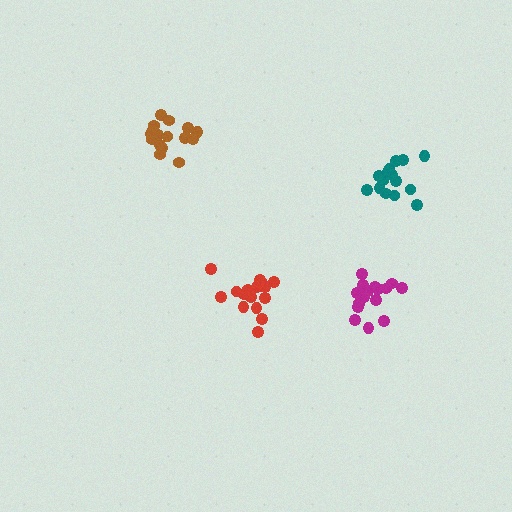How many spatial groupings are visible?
There are 4 spatial groupings.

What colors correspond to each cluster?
The clusters are colored: teal, red, brown, magenta.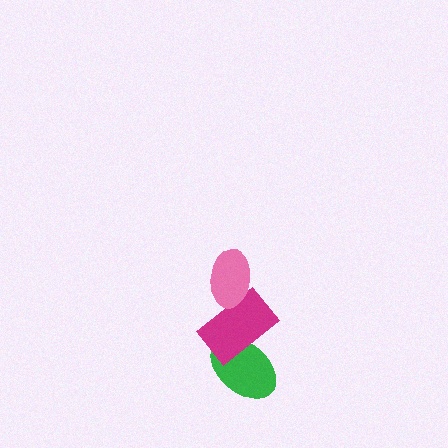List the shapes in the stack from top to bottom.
From top to bottom: the pink ellipse, the magenta rectangle, the green ellipse.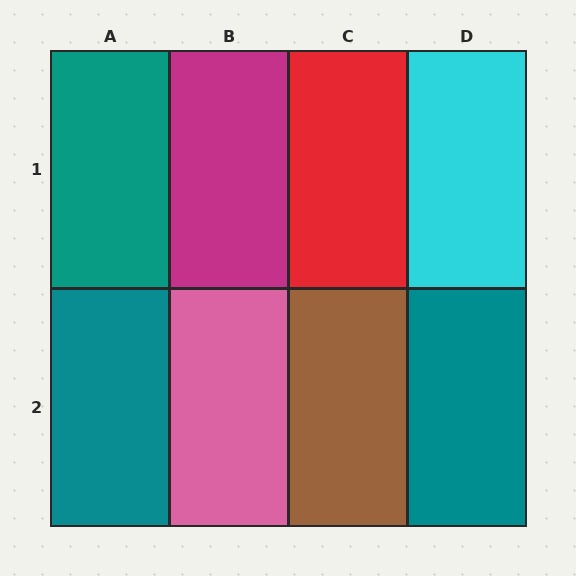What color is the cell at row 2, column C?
Brown.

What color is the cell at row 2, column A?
Teal.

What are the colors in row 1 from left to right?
Teal, magenta, red, cyan.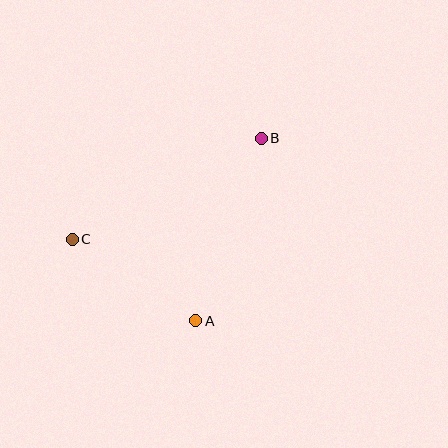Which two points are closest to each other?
Points A and C are closest to each other.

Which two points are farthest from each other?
Points B and C are farthest from each other.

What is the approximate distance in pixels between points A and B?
The distance between A and B is approximately 194 pixels.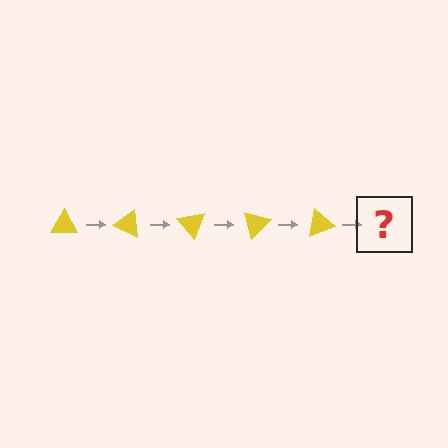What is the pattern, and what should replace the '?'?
The pattern is that the triangle rotates 25 degrees each step. The '?' should be a yellow triangle rotated 125 degrees.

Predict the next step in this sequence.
The next step is a yellow triangle rotated 125 degrees.